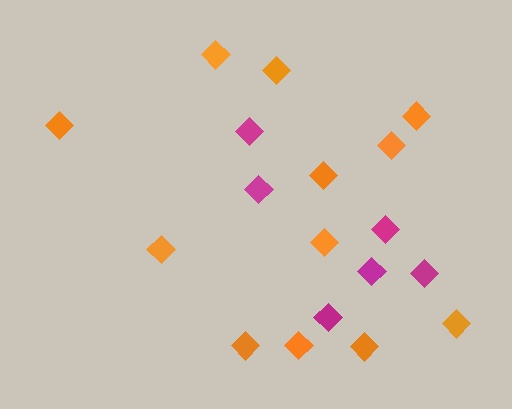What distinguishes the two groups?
There are 2 groups: one group of magenta diamonds (6) and one group of orange diamonds (12).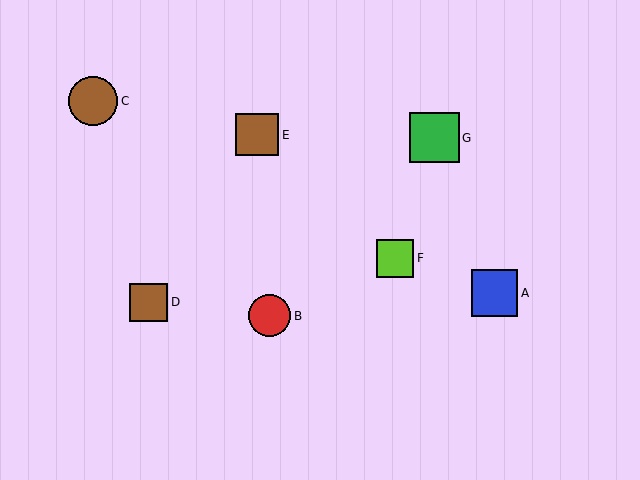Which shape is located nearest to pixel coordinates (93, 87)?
The brown circle (labeled C) at (93, 101) is nearest to that location.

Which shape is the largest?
The green square (labeled G) is the largest.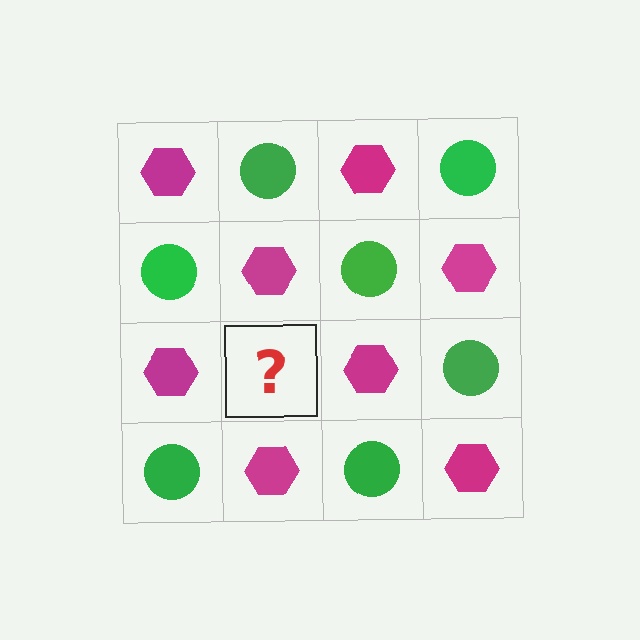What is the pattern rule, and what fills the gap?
The rule is that it alternates magenta hexagon and green circle in a checkerboard pattern. The gap should be filled with a green circle.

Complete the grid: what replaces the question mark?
The question mark should be replaced with a green circle.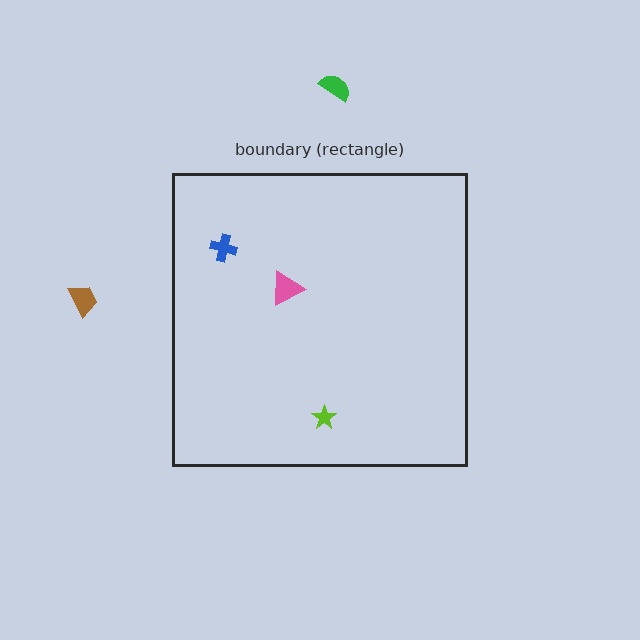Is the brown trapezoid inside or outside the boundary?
Outside.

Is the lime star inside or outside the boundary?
Inside.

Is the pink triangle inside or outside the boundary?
Inside.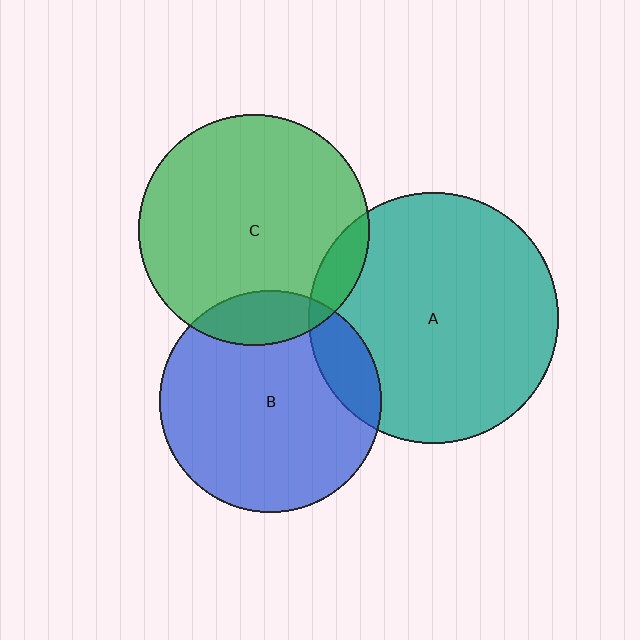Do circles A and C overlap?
Yes.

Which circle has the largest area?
Circle A (teal).